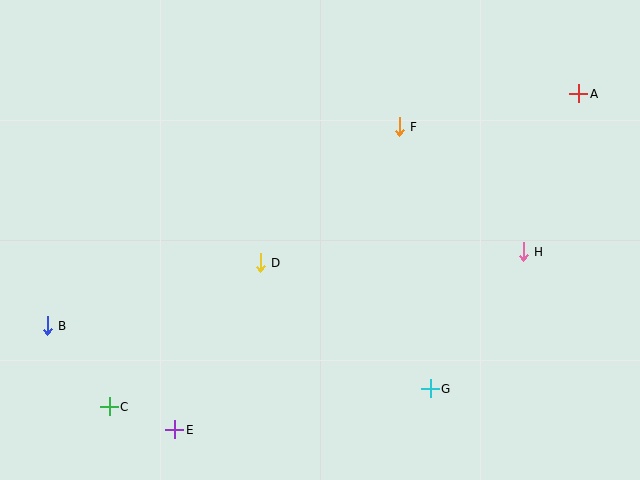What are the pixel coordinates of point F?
Point F is at (399, 127).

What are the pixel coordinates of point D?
Point D is at (260, 263).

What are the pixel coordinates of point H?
Point H is at (523, 252).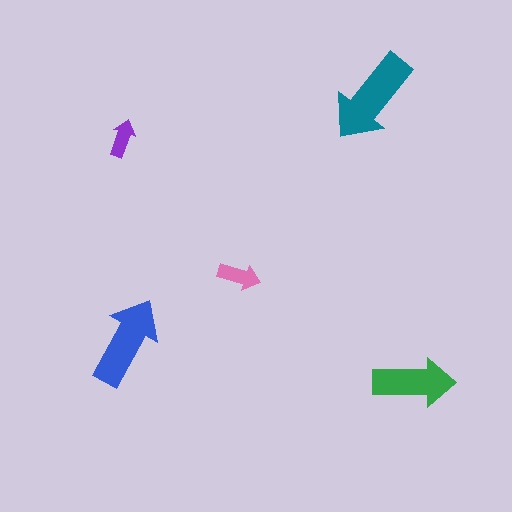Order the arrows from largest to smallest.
the teal one, the blue one, the green one, the pink one, the purple one.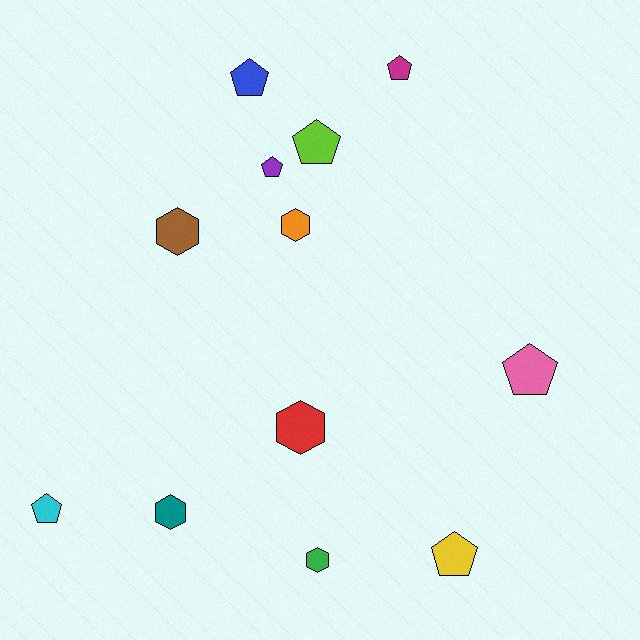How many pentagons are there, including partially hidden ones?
There are 7 pentagons.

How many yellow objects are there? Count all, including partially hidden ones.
There is 1 yellow object.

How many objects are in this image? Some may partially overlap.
There are 12 objects.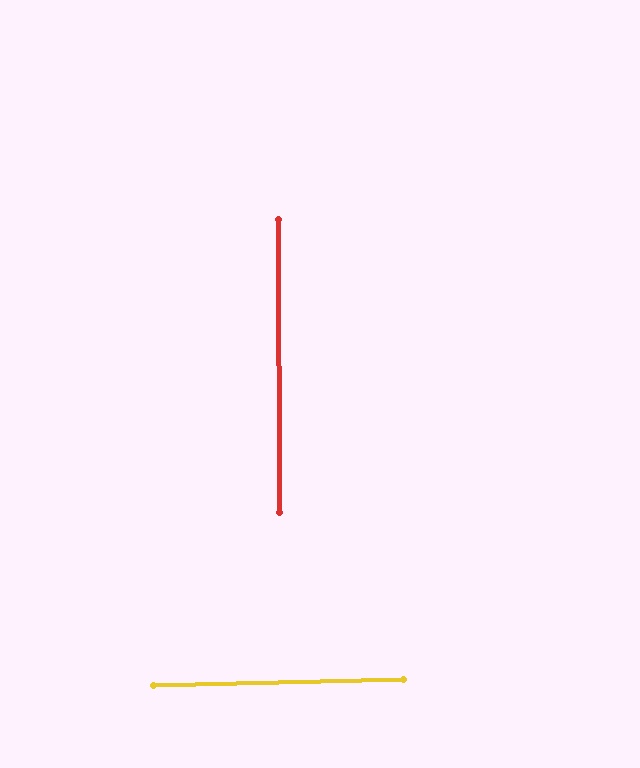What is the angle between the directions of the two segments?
Approximately 89 degrees.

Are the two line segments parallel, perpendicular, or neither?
Perpendicular — they meet at approximately 89°.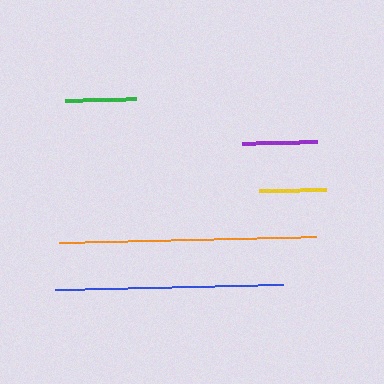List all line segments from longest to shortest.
From longest to shortest: orange, blue, purple, green, yellow.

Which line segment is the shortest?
The yellow line is the shortest at approximately 68 pixels.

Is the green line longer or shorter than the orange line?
The orange line is longer than the green line.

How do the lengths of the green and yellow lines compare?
The green and yellow lines are approximately the same length.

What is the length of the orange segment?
The orange segment is approximately 256 pixels long.